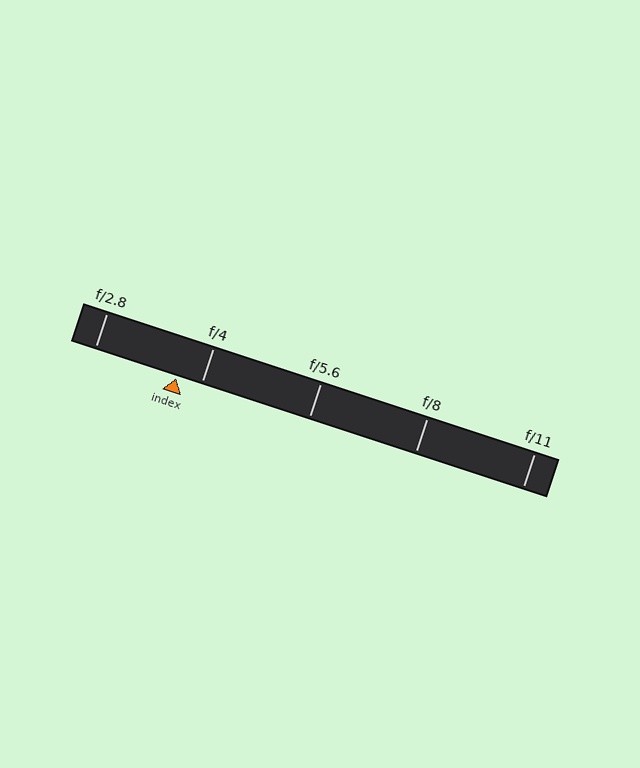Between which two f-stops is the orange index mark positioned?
The index mark is between f/2.8 and f/4.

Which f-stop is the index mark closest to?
The index mark is closest to f/4.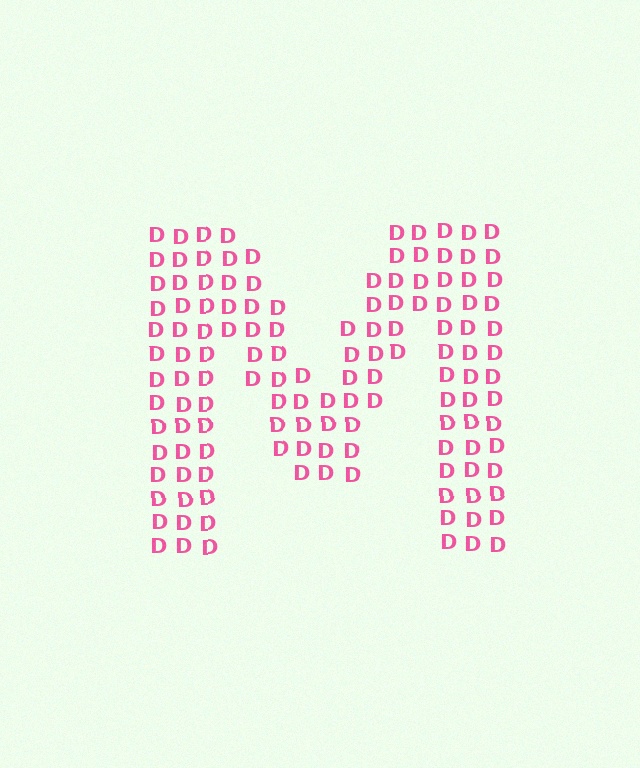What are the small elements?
The small elements are letter D's.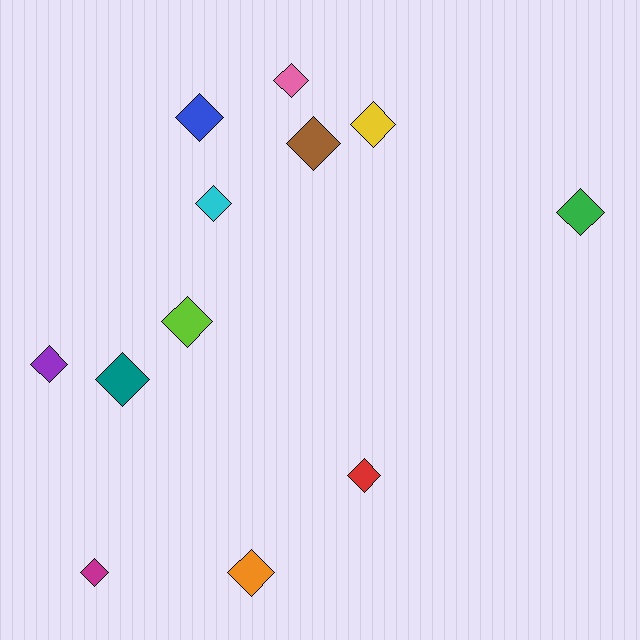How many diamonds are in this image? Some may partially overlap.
There are 12 diamonds.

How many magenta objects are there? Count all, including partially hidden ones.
There is 1 magenta object.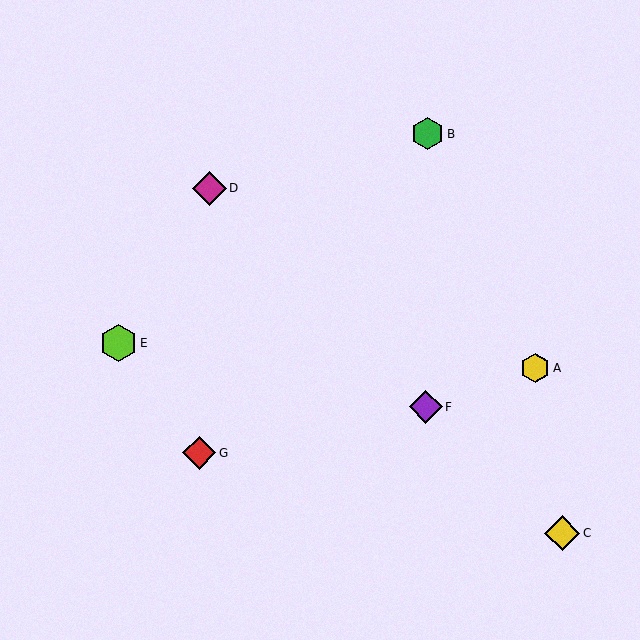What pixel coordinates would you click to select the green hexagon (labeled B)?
Click at (428, 134) to select the green hexagon B.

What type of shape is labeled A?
Shape A is a yellow hexagon.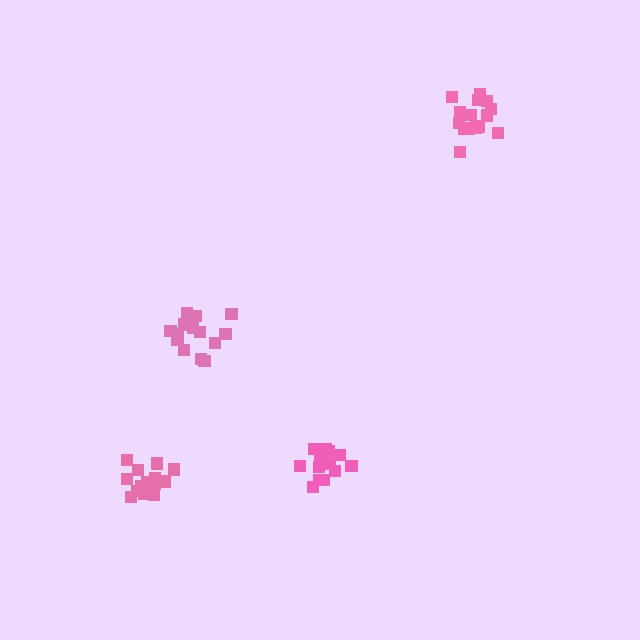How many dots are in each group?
Group 1: 17 dots, Group 2: 14 dots, Group 3: 15 dots, Group 4: 15 dots (61 total).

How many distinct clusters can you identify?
There are 4 distinct clusters.